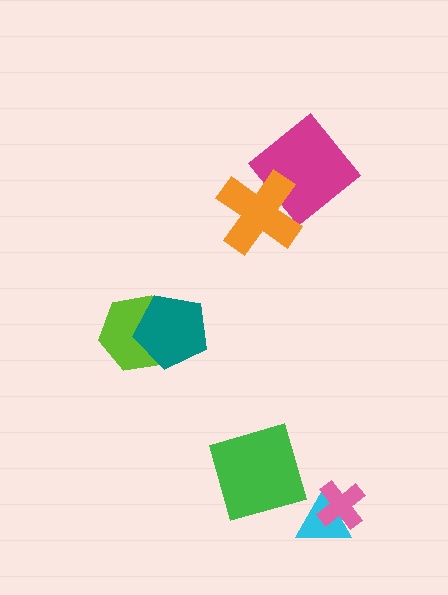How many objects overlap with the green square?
0 objects overlap with the green square.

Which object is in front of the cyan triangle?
The pink cross is in front of the cyan triangle.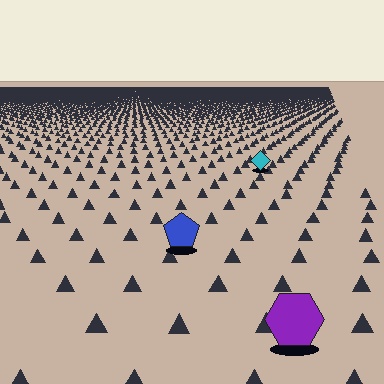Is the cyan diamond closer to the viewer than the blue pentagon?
No. The blue pentagon is closer — you can tell from the texture gradient: the ground texture is coarser near it.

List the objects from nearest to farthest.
From nearest to farthest: the purple hexagon, the blue pentagon, the cyan diamond.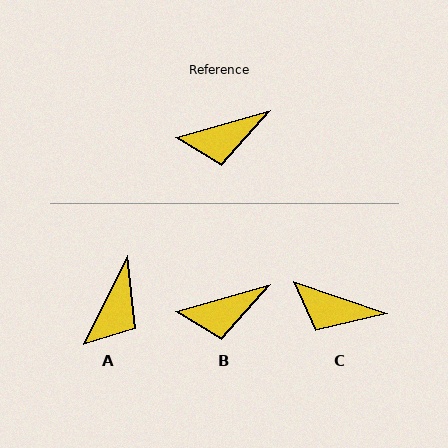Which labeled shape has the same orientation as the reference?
B.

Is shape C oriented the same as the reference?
No, it is off by about 35 degrees.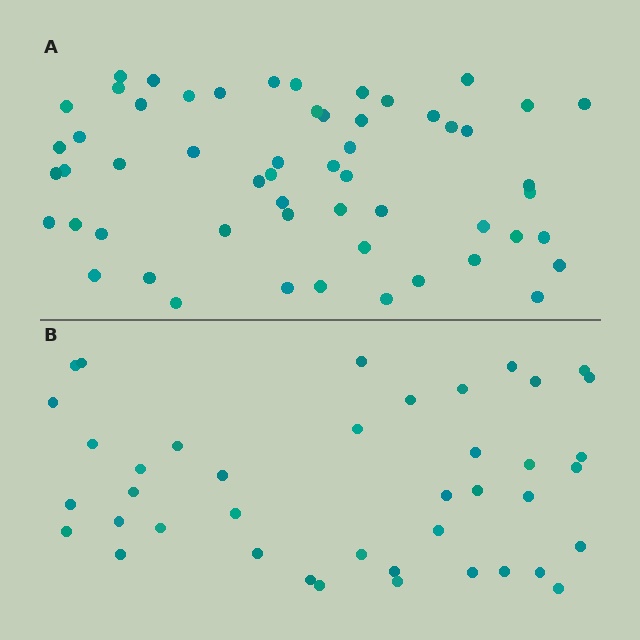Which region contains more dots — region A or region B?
Region A (the top region) has more dots.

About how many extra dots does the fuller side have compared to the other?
Region A has approximately 15 more dots than region B.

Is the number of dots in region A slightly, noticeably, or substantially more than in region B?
Region A has noticeably more, but not dramatically so. The ratio is roughly 1.4 to 1.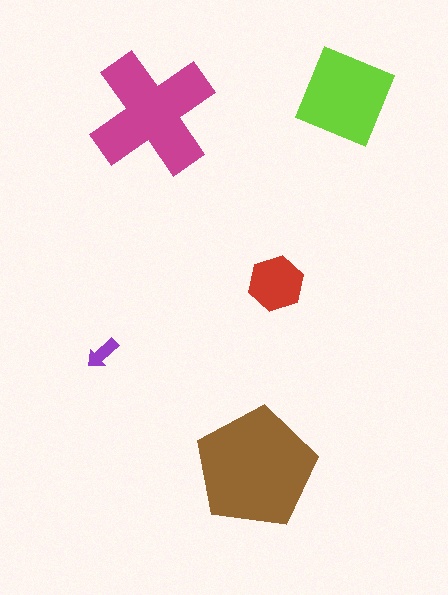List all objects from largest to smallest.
The brown pentagon, the magenta cross, the lime diamond, the red hexagon, the purple arrow.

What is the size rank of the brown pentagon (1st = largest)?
1st.